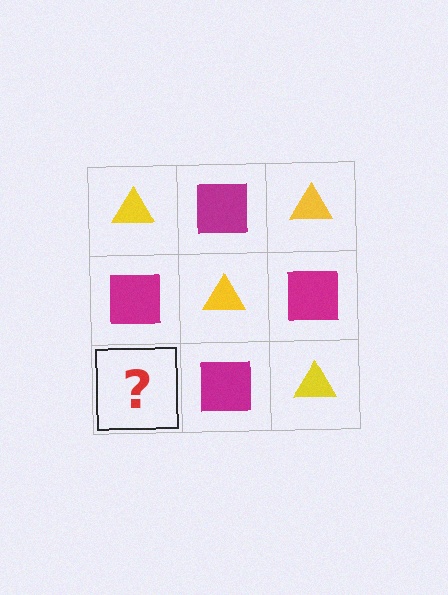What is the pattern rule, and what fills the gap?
The rule is that it alternates yellow triangle and magenta square in a checkerboard pattern. The gap should be filled with a yellow triangle.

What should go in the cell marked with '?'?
The missing cell should contain a yellow triangle.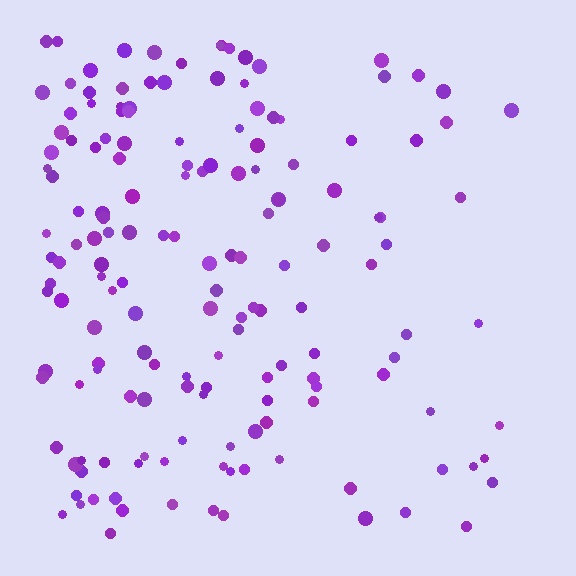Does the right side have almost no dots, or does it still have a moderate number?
Still a moderate number, just noticeably fewer than the left.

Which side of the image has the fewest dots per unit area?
The right.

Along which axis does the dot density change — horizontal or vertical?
Horizontal.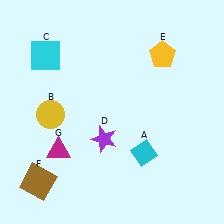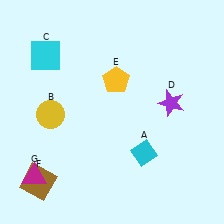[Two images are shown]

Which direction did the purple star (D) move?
The purple star (D) moved right.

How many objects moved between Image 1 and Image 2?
3 objects moved between the two images.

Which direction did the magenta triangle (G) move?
The magenta triangle (G) moved down.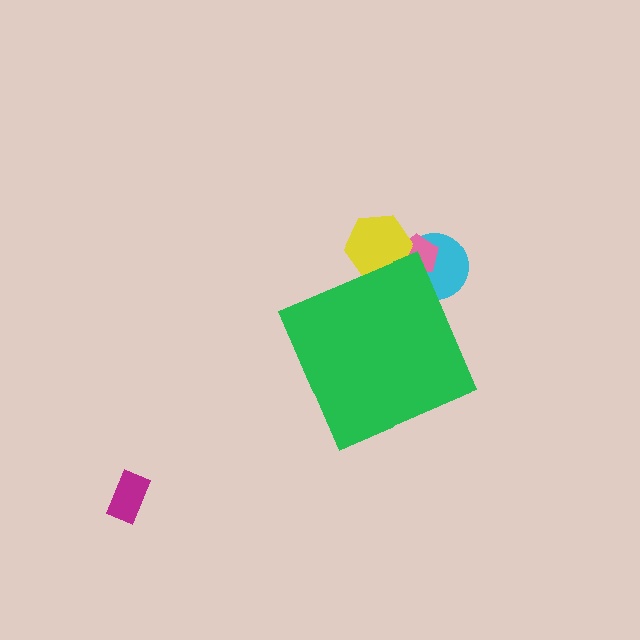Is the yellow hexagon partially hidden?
Yes, the yellow hexagon is partially hidden behind the green diamond.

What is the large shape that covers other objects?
A green diamond.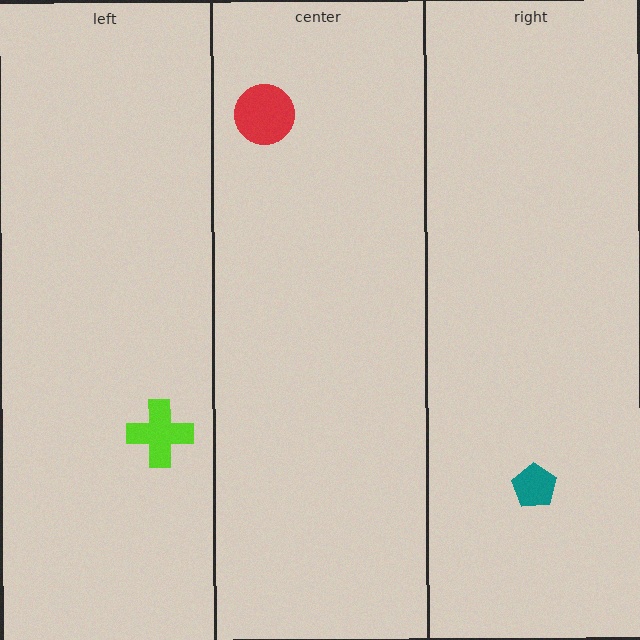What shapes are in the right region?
The teal pentagon.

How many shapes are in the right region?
1.